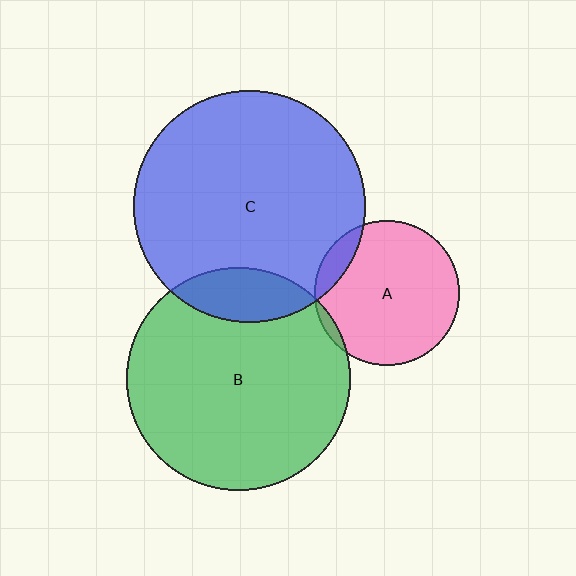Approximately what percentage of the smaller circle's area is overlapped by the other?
Approximately 5%.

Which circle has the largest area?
Circle C (blue).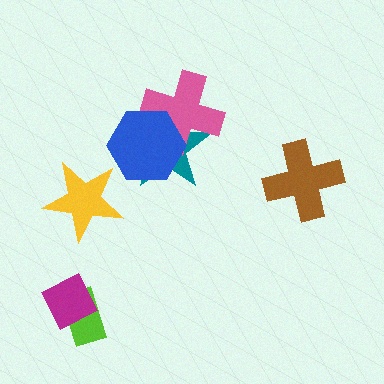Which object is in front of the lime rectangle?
The magenta diamond is in front of the lime rectangle.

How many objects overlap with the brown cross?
0 objects overlap with the brown cross.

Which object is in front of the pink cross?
The blue hexagon is in front of the pink cross.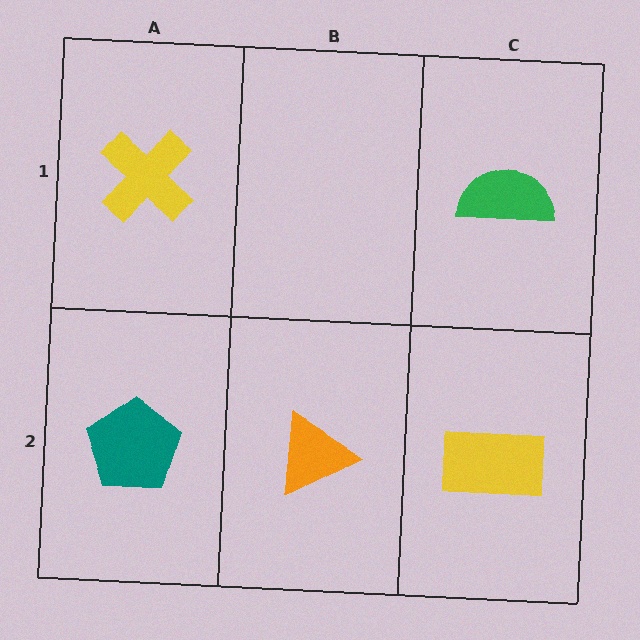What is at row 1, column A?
A yellow cross.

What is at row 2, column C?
A yellow rectangle.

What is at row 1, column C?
A green semicircle.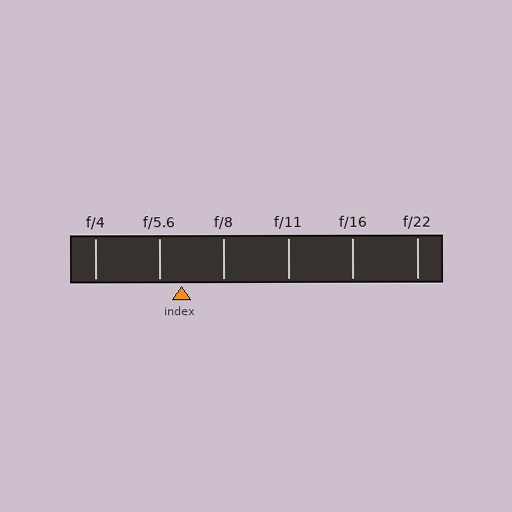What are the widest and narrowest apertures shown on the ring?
The widest aperture shown is f/4 and the narrowest is f/22.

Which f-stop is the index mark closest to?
The index mark is closest to f/5.6.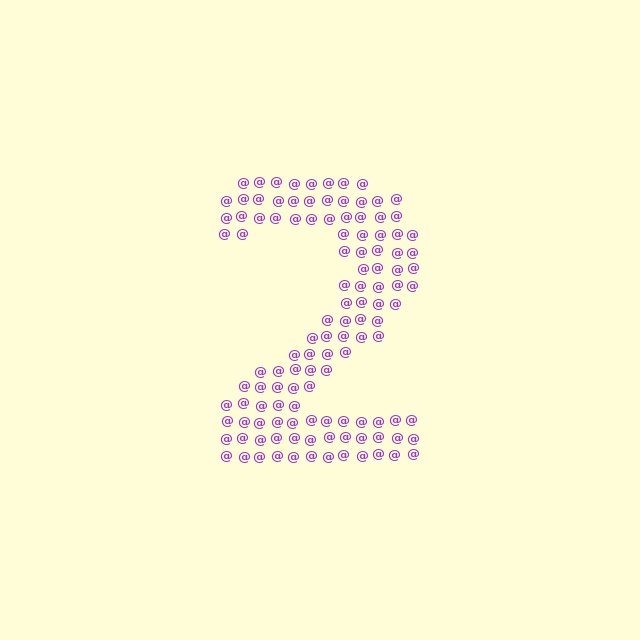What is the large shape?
The large shape is the digit 2.